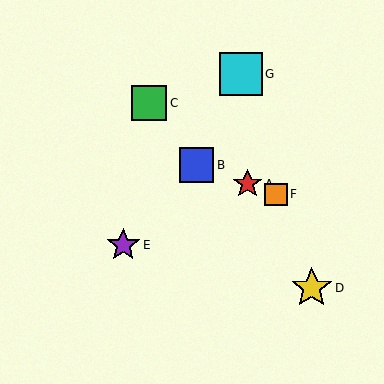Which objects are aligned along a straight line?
Objects A, B, F are aligned along a straight line.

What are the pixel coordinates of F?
Object F is at (276, 194).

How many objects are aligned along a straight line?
3 objects (A, B, F) are aligned along a straight line.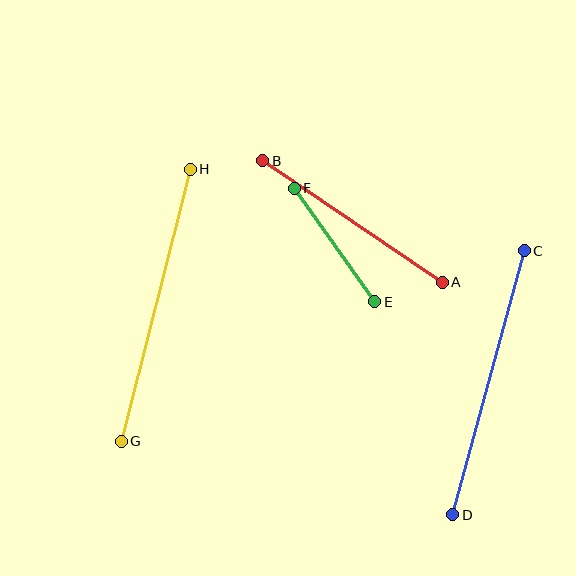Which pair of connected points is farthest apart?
Points G and H are farthest apart.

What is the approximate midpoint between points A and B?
The midpoint is at approximately (353, 221) pixels.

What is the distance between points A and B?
The distance is approximately 217 pixels.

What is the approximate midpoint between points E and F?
The midpoint is at approximately (335, 245) pixels.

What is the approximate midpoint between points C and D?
The midpoint is at approximately (488, 383) pixels.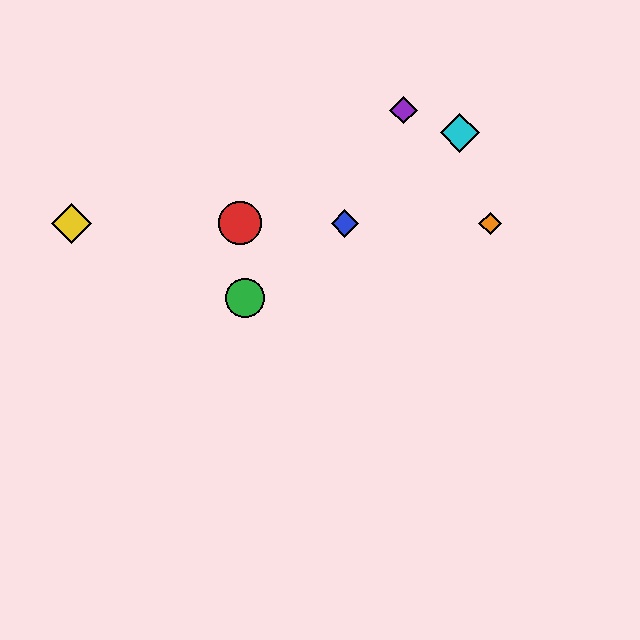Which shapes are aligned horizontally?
The red circle, the blue diamond, the yellow diamond, the orange diamond are aligned horizontally.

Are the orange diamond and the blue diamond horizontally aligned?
Yes, both are at y≈223.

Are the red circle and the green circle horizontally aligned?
No, the red circle is at y≈223 and the green circle is at y≈298.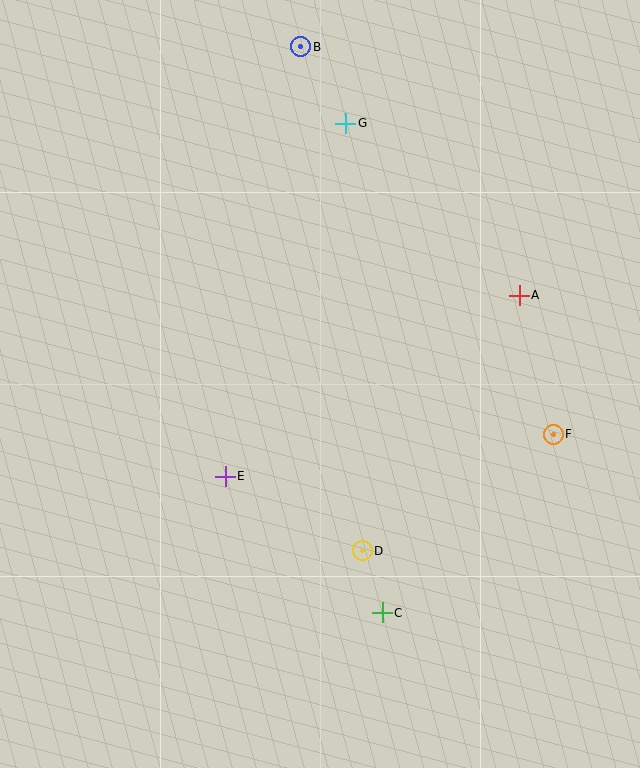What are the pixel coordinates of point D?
Point D is at (362, 551).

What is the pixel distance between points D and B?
The distance between D and B is 508 pixels.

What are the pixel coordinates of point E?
Point E is at (225, 476).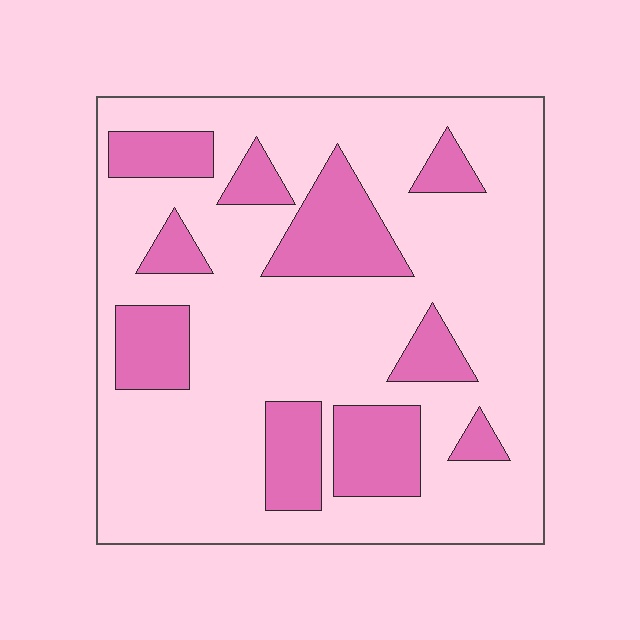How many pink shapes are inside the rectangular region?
10.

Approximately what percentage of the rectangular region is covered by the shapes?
Approximately 25%.